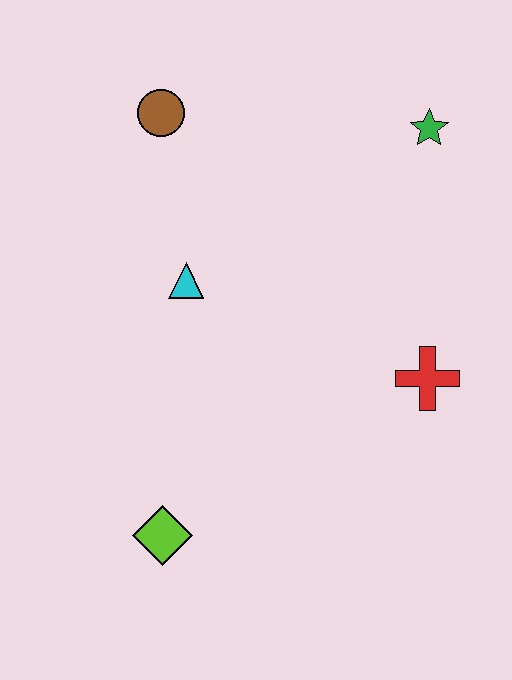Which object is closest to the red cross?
The green star is closest to the red cross.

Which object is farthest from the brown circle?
The lime diamond is farthest from the brown circle.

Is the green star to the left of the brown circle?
No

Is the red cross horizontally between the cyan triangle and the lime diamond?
No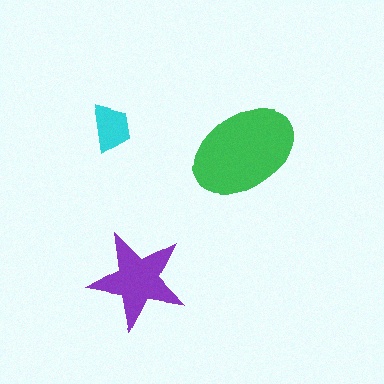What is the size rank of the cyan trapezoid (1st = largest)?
3rd.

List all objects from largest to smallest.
The green ellipse, the purple star, the cyan trapezoid.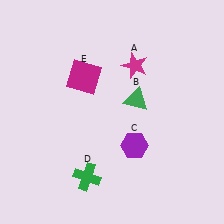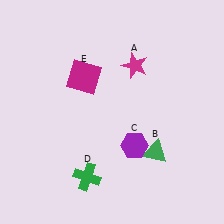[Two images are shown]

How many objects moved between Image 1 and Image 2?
1 object moved between the two images.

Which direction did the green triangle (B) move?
The green triangle (B) moved down.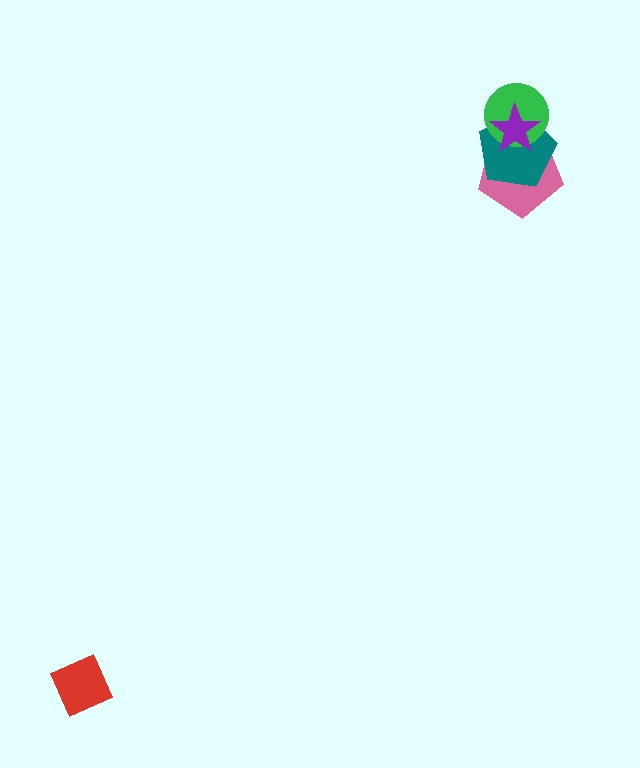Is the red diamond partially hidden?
No, no other shape covers it.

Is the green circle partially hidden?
Yes, it is partially covered by another shape.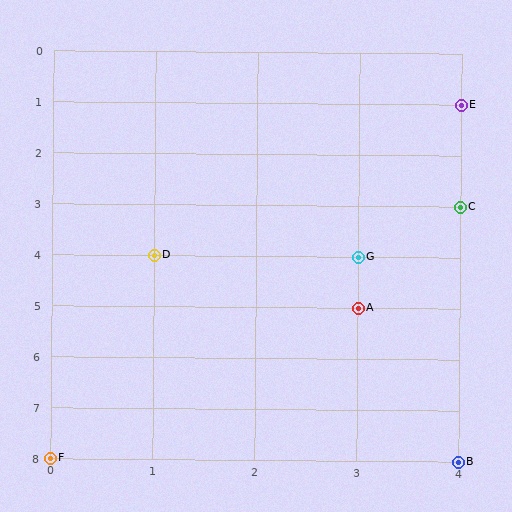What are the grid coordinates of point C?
Point C is at grid coordinates (4, 3).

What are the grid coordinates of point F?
Point F is at grid coordinates (0, 8).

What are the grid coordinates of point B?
Point B is at grid coordinates (4, 8).